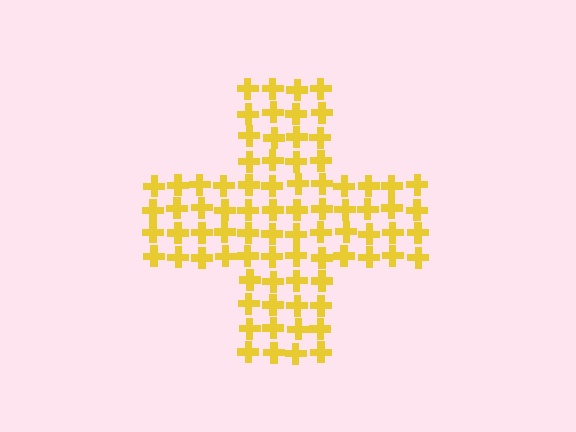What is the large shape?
The large shape is a cross.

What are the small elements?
The small elements are crosses.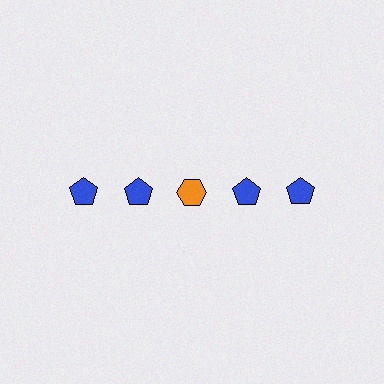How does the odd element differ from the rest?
It differs in both color (orange instead of blue) and shape (hexagon instead of pentagon).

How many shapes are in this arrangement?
There are 5 shapes arranged in a grid pattern.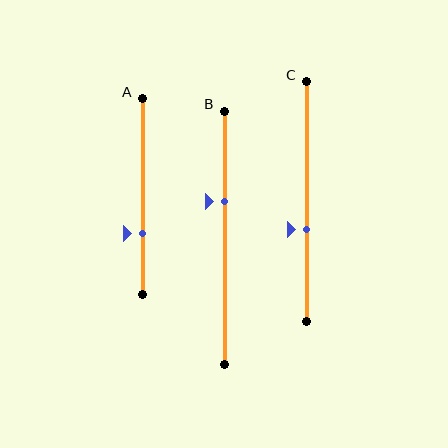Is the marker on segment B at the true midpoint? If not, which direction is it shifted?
No, the marker on segment B is shifted upward by about 14% of the segment length.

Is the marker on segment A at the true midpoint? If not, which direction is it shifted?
No, the marker on segment A is shifted downward by about 19% of the segment length.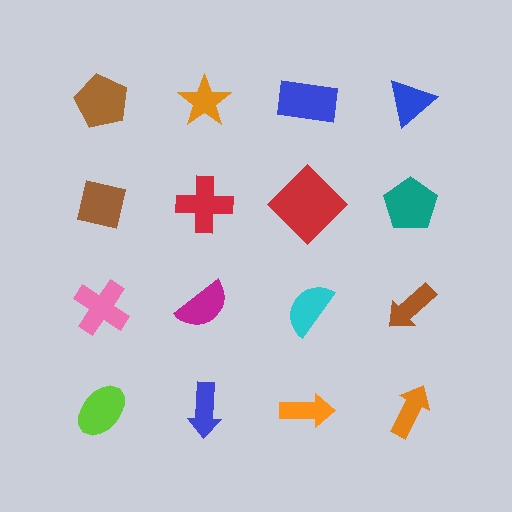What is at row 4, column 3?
An orange arrow.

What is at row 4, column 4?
An orange arrow.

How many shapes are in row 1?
4 shapes.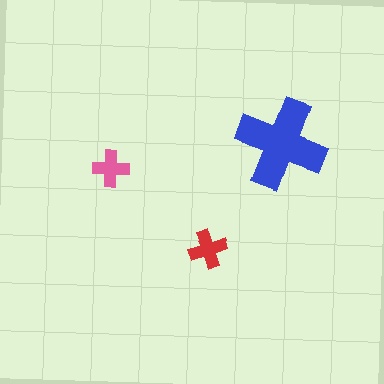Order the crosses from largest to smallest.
the blue one, the red one, the pink one.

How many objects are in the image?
There are 3 objects in the image.